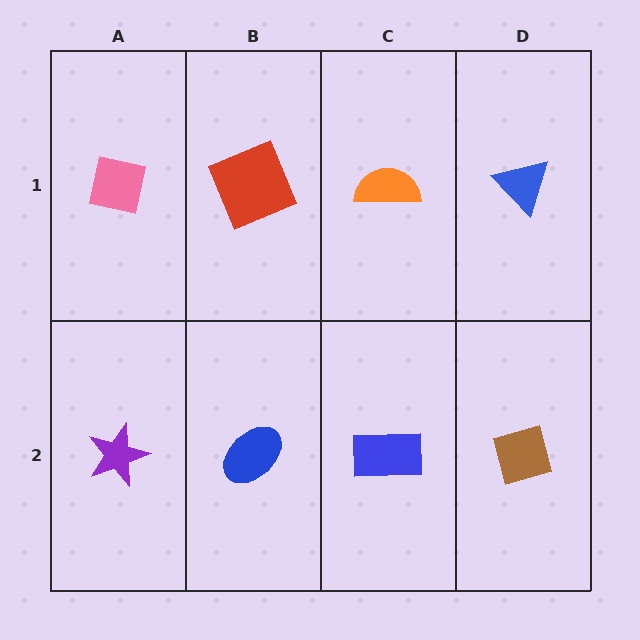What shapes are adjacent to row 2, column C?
An orange semicircle (row 1, column C), a blue ellipse (row 2, column B), a brown diamond (row 2, column D).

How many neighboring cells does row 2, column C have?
3.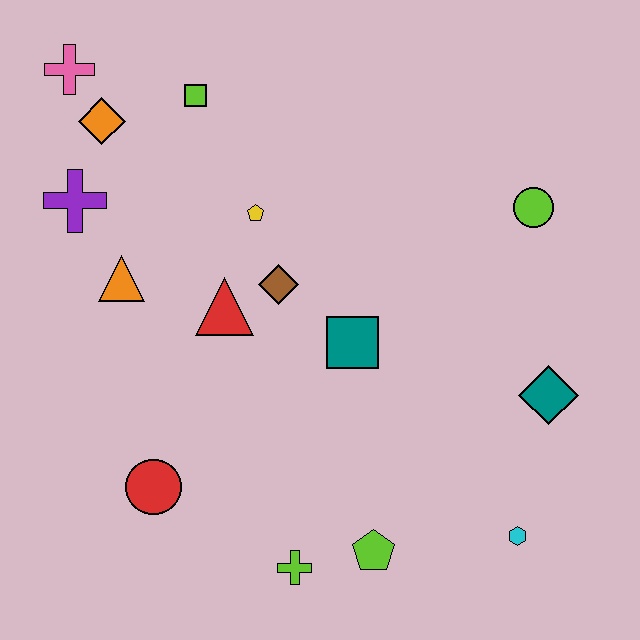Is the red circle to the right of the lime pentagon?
No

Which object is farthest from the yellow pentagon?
The cyan hexagon is farthest from the yellow pentagon.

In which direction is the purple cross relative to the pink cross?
The purple cross is below the pink cross.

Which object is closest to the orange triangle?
The purple cross is closest to the orange triangle.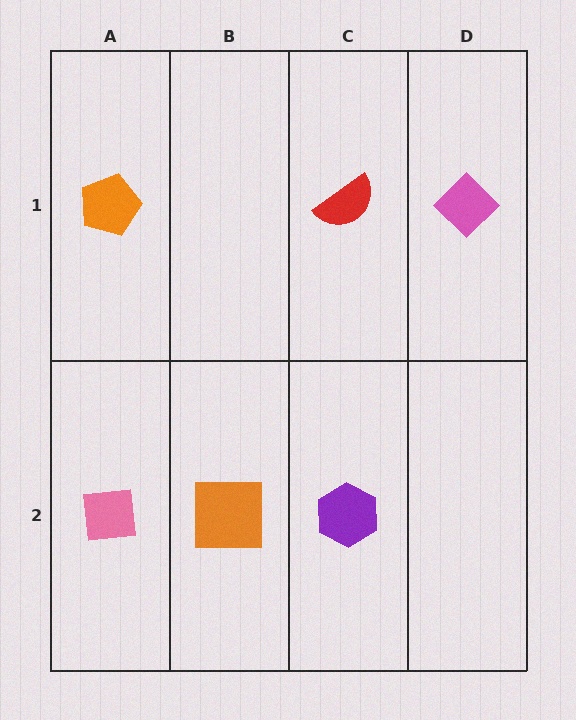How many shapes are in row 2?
3 shapes.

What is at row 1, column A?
An orange pentagon.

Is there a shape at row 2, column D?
No, that cell is empty.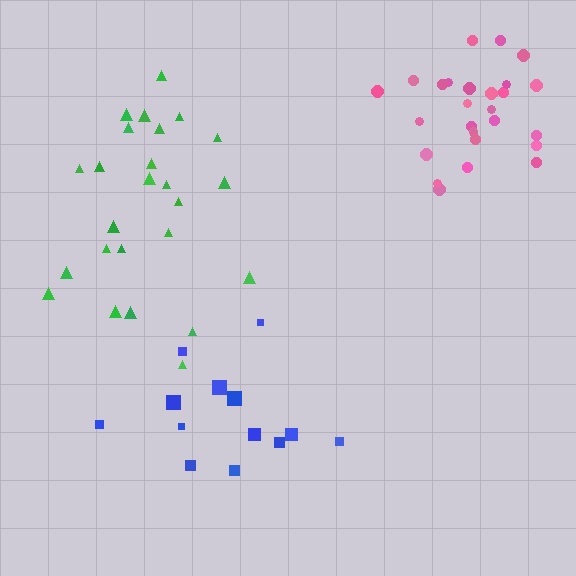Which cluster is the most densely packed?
Pink.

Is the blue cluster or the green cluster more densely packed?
Green.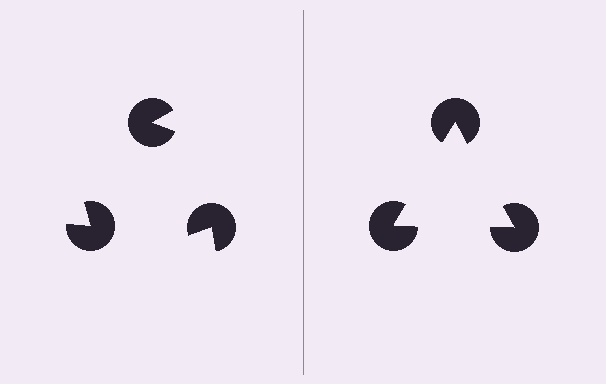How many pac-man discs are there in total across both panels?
6 — 3 on each side.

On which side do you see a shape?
An illusory triangle appears on the right side. On the left side the wedge cuts are rotated, so no coherent shape forms.